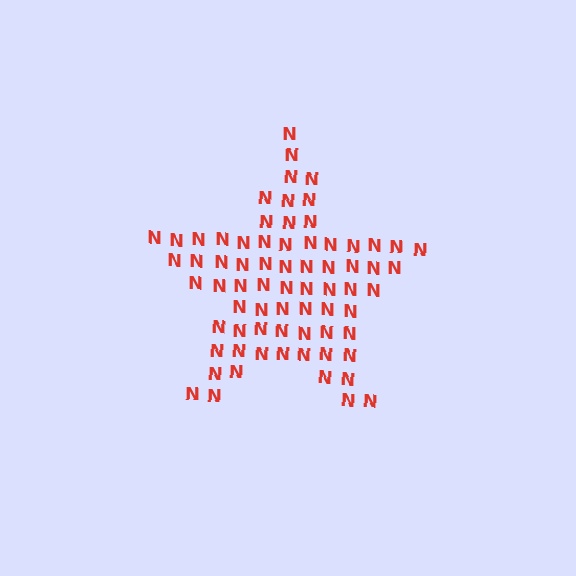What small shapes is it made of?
It is made of small letter N's.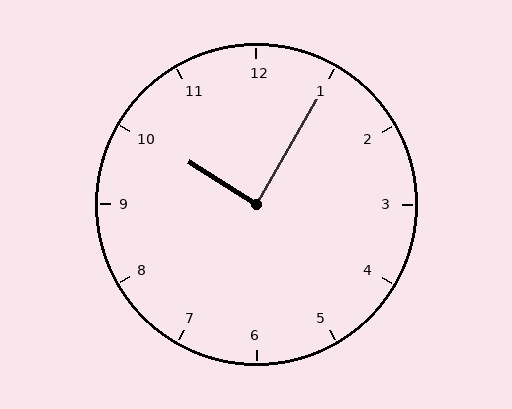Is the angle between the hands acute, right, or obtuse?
It is right.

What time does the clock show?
10:05.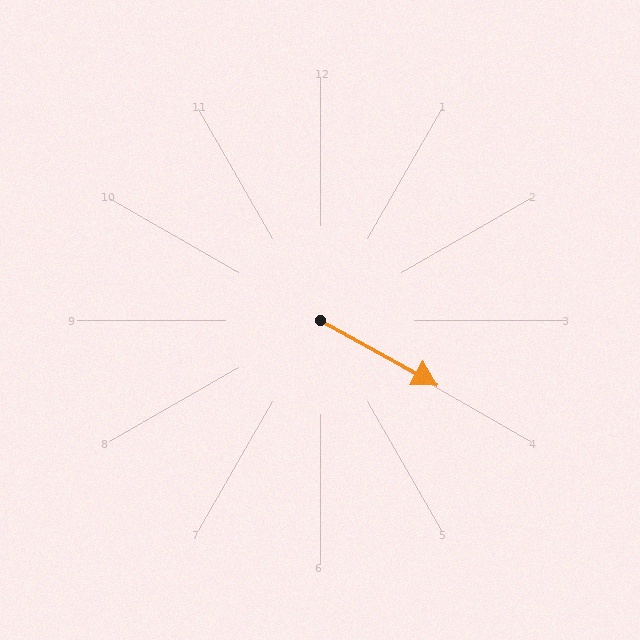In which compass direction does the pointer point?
Southeast.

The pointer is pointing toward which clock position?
Roughly 4 o'clock.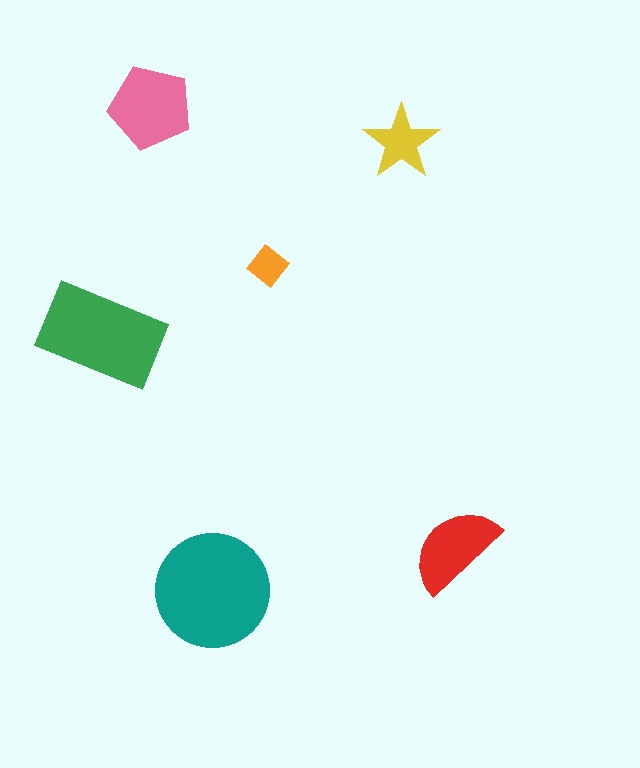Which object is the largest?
The teal circle.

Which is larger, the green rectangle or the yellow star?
The green rectangle.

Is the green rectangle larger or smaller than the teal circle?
Smaller.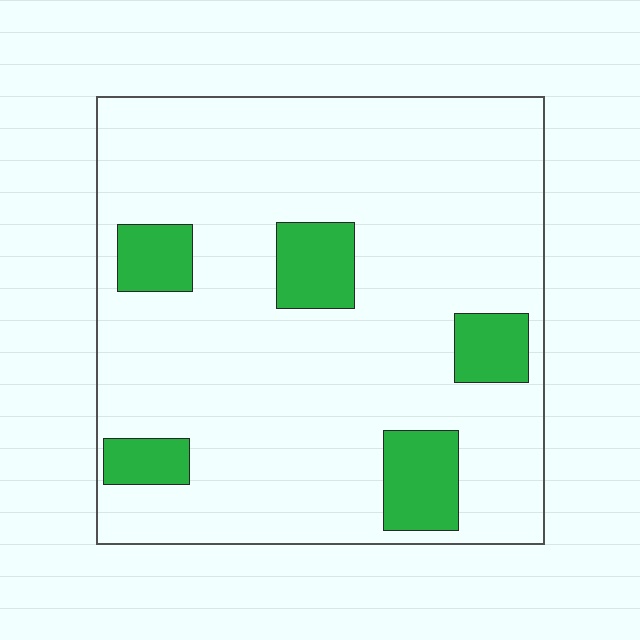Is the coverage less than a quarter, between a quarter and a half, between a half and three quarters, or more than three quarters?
Less than a quarter.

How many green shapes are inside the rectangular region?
5.